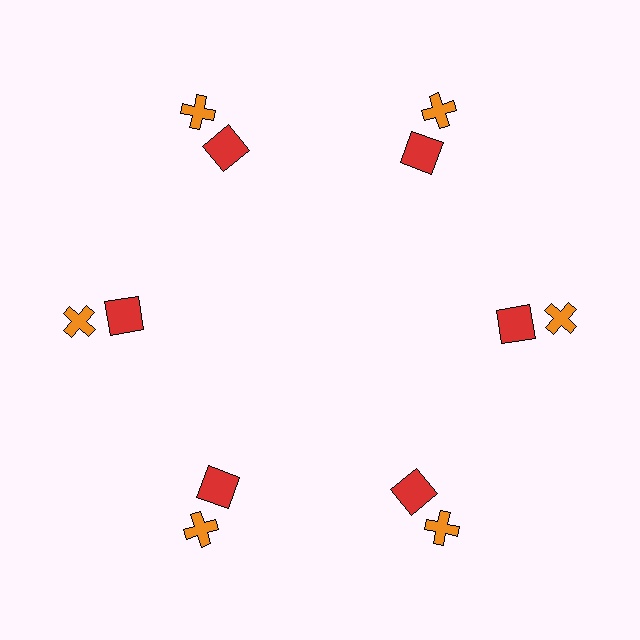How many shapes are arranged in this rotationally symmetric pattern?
There are 12 shapes, arranged in 6 groups of 2.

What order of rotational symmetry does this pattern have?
This pattern has 6-fold rotational symmetry.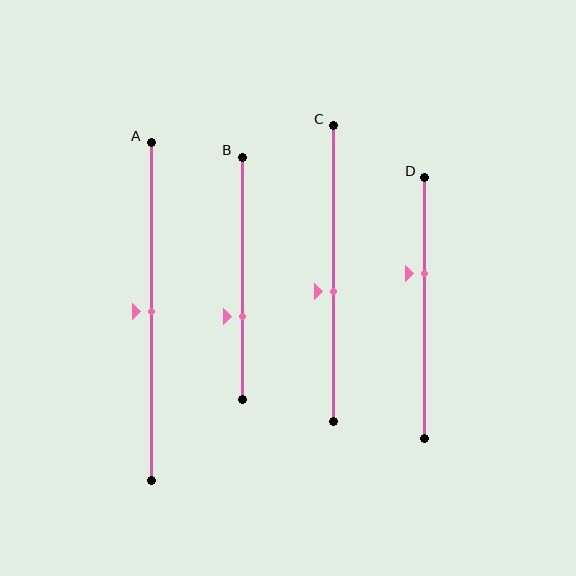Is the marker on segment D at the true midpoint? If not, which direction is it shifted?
No, the marker on segment D is shifted upward by about 13% of the segment length.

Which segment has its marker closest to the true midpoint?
Segment A has its marker closest to the true midpoint.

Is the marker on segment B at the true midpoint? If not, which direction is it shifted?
No, the marker on segment B is shifted downward by about 16% of the segment length.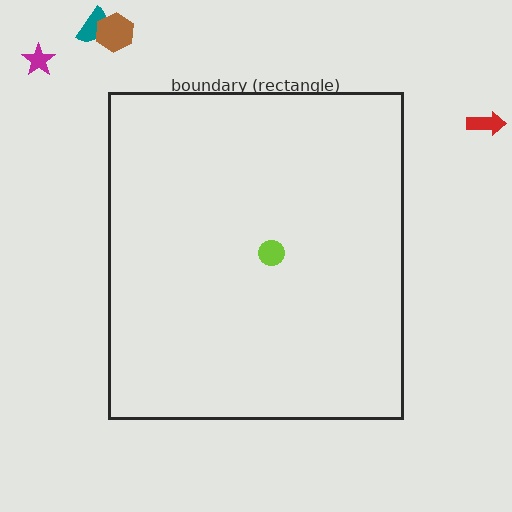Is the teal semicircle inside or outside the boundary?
Outside.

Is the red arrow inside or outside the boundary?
Outside.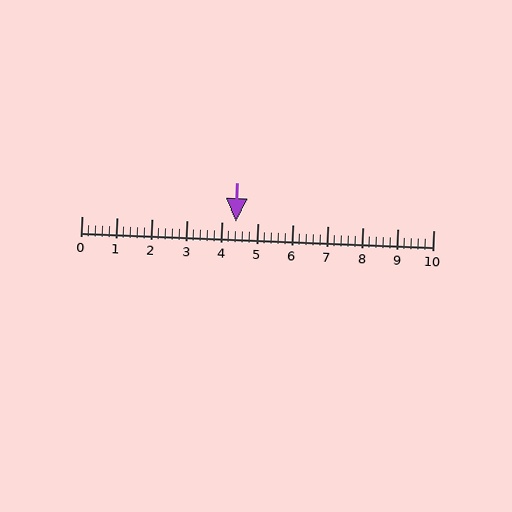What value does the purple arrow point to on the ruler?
The purple arrow points to approximately 4.4.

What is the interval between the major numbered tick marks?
The major tick marks are spaced 1 units apart.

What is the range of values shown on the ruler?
The ruler shows values from 0 to 10.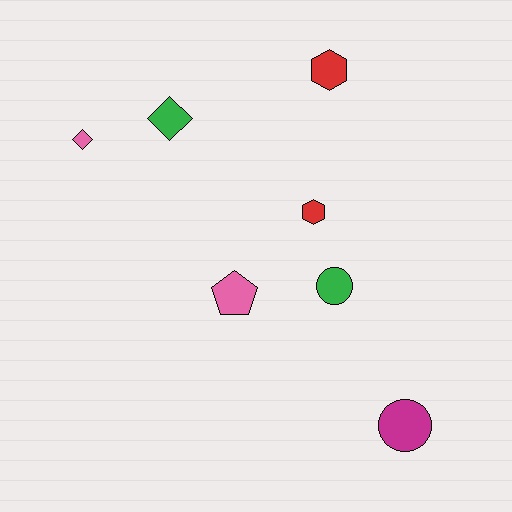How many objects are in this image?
There are 7 objects.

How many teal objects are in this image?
There are no teal objects.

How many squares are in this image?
There are no squares.